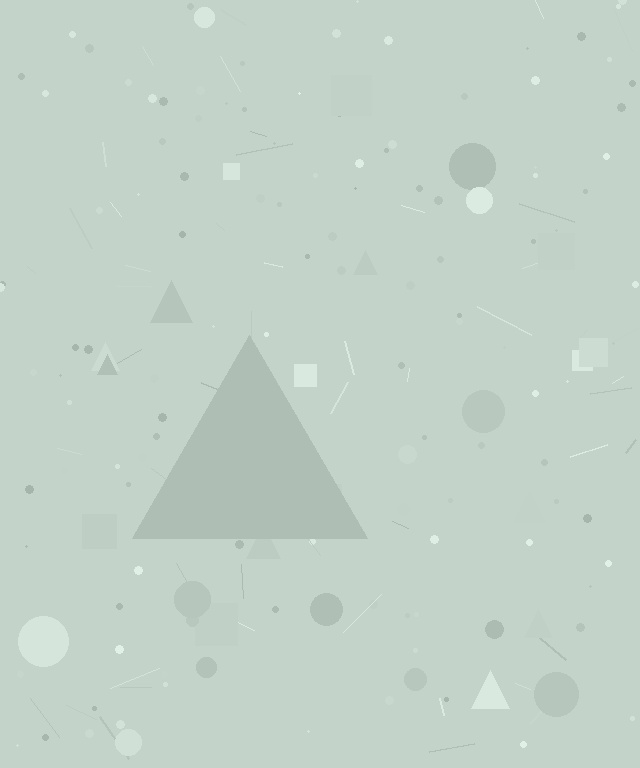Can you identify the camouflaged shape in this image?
The camouflaged shape is a triangle.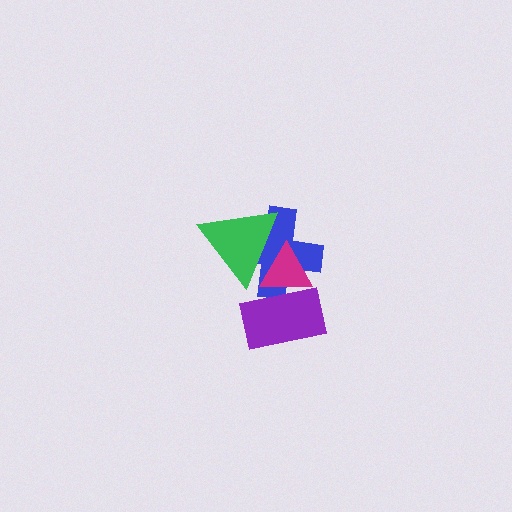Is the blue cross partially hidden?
Yes, it is partially covered by another shape.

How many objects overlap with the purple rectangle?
2 objects overlap with the purple rectangle.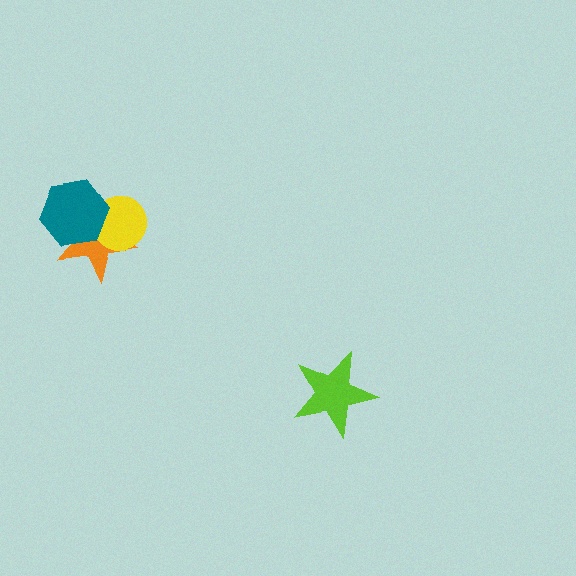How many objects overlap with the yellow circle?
2 objects overlap with the yellow circle.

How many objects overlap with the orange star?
2 objects overlap with the orange star.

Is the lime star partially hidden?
No, no other shape covers it.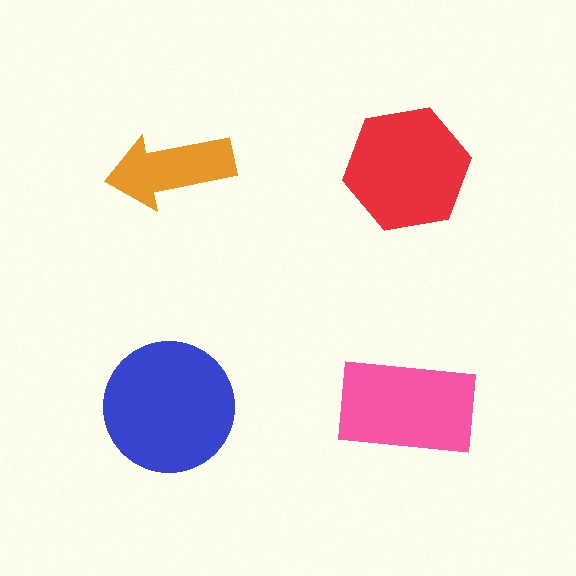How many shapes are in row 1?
2 shapes.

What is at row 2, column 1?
A blue circle.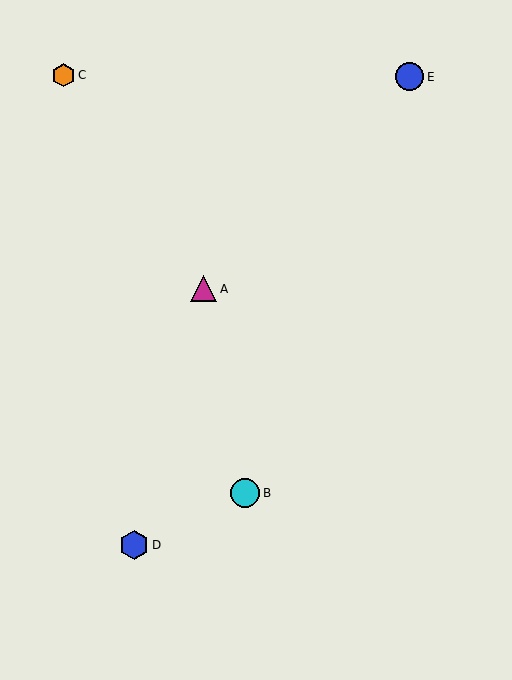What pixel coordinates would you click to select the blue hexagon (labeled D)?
Click at (134, 545) to select the blue hexagon D.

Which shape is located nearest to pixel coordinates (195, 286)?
The magenta triangle (labeled A) at (204, 289) is nearest to that location.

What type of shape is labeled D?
Shape D is a blue hexagon.